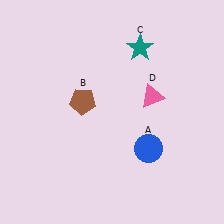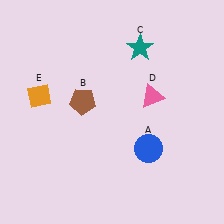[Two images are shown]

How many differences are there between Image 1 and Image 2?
There is 1 difference between the two images.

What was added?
An orange diamond (E) was added in Image 2.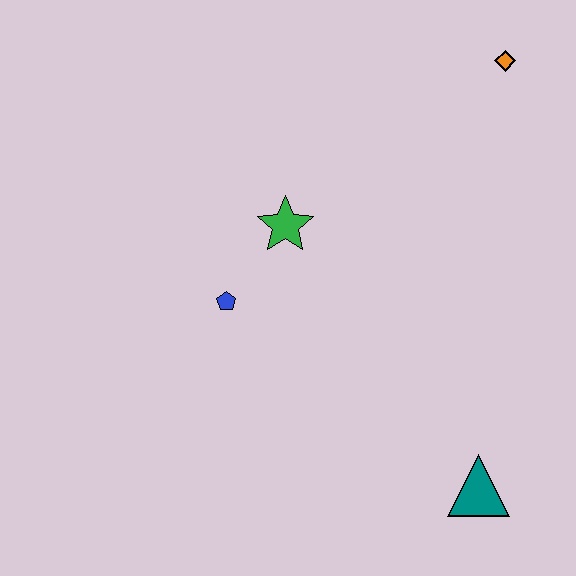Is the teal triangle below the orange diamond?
Yes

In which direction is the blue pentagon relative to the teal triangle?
The blue pentagon is to the left of the teal triangle.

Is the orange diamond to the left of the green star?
No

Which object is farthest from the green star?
The teal triangle is farthest from the green star.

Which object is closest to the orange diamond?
The green star is closest to the orange diamond.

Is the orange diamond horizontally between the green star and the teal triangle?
No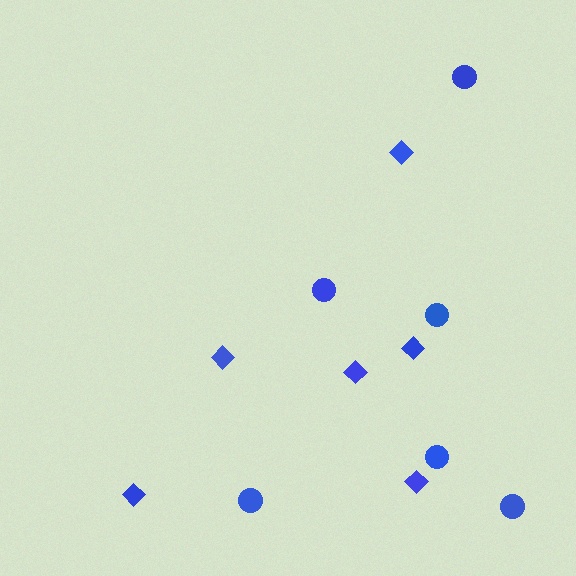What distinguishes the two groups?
There are 2 groups: one group of circles (6) and one group of diamonds (6).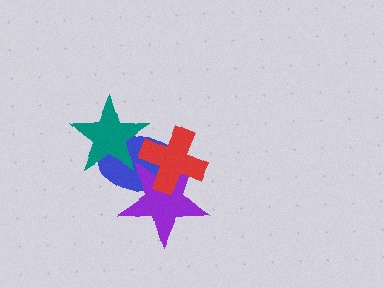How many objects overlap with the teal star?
1 object overlaps with the teal star.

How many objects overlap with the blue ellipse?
3 objects overlap with the blue ellipse.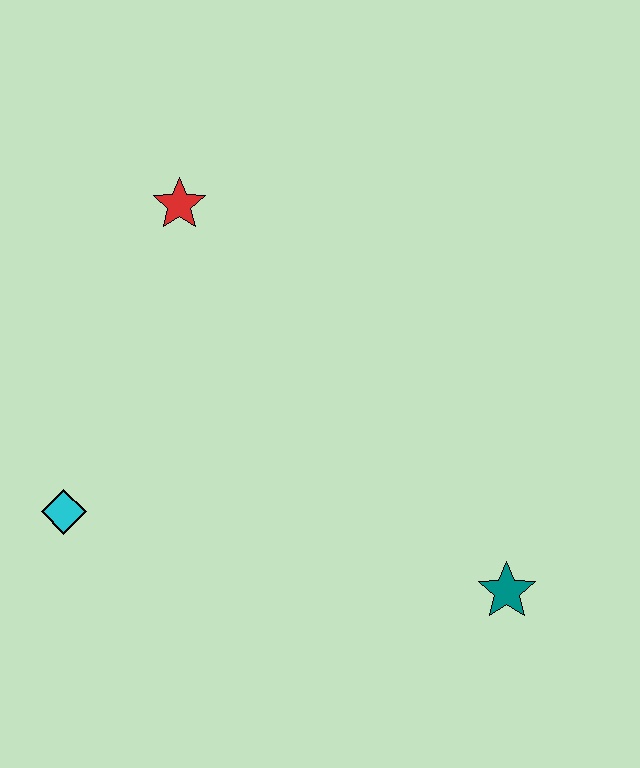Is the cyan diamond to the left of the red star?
Yes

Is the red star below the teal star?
No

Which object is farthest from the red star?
The teal star is farthest from the red star.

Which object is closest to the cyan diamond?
The red star is closest to the cyan diamond.